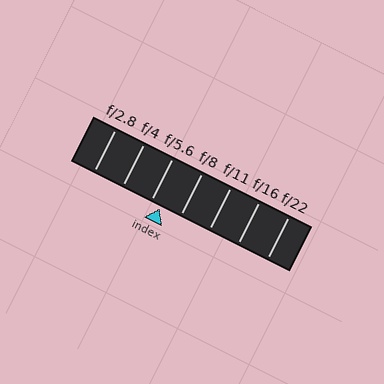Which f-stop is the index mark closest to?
The index mark is closest to f/5.6.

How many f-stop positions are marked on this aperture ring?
There are 7 f-stop positions marked.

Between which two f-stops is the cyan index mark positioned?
The index mark is between f/5.6 and f/8.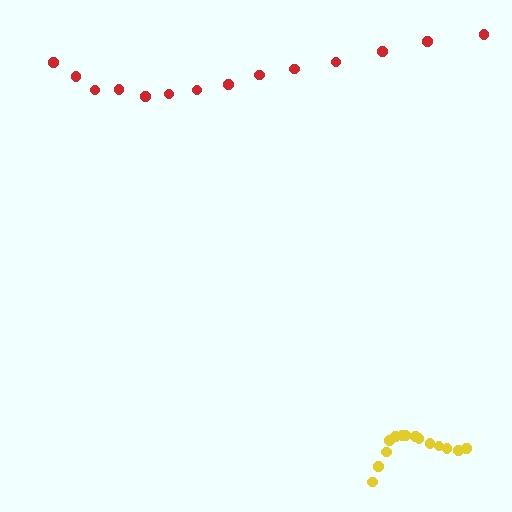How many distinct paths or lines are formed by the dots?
There are 2 distinct paths.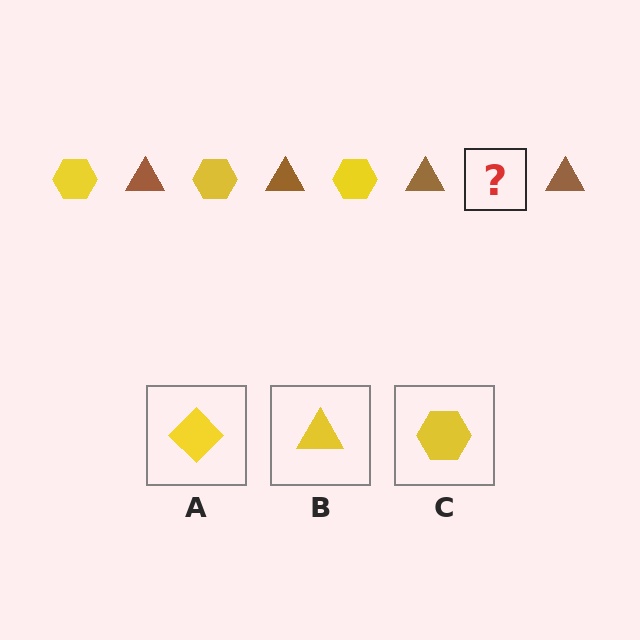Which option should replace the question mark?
Option C.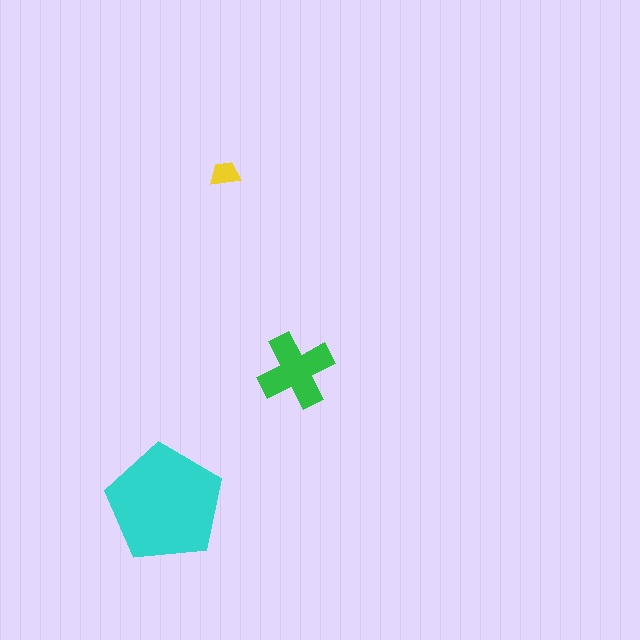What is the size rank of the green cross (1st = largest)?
2nd.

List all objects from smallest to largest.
The yellow trapezoid, the green cross, the cyan pentagon.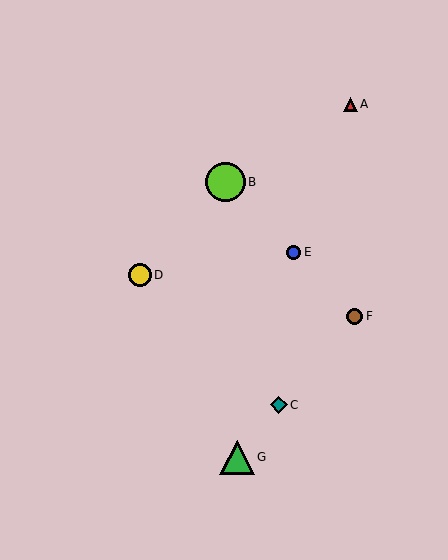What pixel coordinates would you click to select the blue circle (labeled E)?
Click at (294, 252) to select the blue circle E.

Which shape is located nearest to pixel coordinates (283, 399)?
The teal diamond (labeled C) at (279, 405) is nearest to that location.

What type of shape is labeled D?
Shape D is a yellow circle.